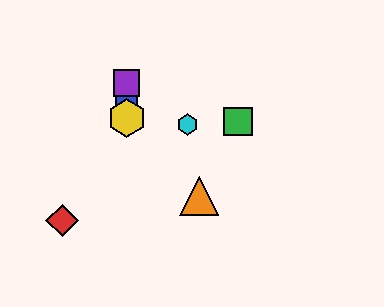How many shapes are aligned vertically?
3 shapes (the blue square, the yellow hexagon, the purple square) are aligned vertically.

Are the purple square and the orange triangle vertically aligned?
No, the purple square is at x≈127 and the orange triangle is at x≈199.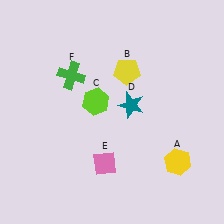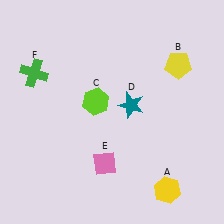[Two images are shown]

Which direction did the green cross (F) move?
The green cross (F) moved left.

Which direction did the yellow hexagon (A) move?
The yellow hexagon (A) moved down.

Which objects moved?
The objects that moved are: the yellow hexagon (A), the yellow pentagon (B), the green cross (F).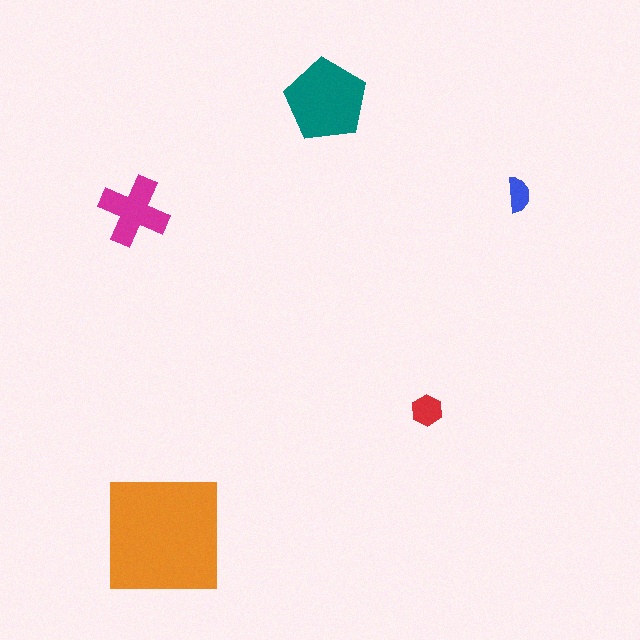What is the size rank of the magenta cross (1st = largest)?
3rd.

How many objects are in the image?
There are 5 objects in the image.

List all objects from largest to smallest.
The orange square, the teal pentagon, the magenta cross, the red hexagon, the blue semicircle.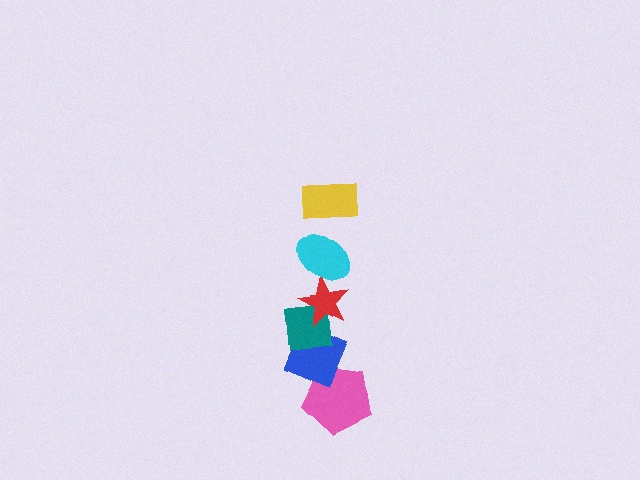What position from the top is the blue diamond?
The blue diamond is 5th from the top.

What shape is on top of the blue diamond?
The teal square is on top of the blue diamond.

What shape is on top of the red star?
The cyan ellipse is on top of the red star.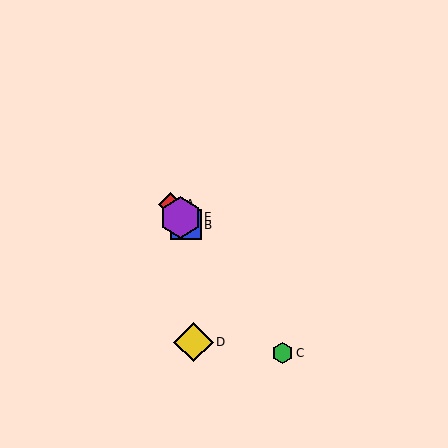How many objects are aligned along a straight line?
4 objects (A, B, C, E) are aligned along a straight line.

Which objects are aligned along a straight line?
Objects A, B, C, E are aligned along a straight line.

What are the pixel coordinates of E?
Object E is at (180, 217).